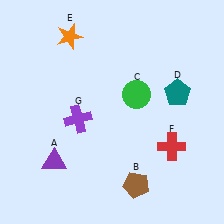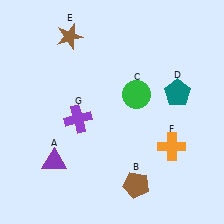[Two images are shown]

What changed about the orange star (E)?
In Image 1, E is orange. In Image 2, it changed to brown.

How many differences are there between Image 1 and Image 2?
There are 2 differences between the two images.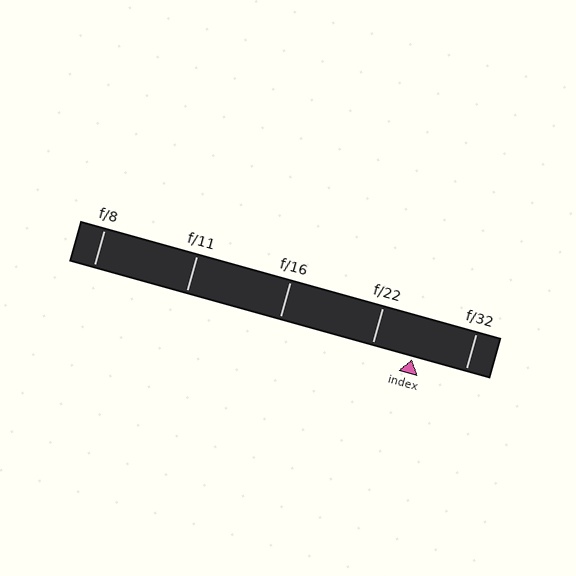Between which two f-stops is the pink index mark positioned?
The index mark is between f/22 and f/32.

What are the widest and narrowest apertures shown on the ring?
The widest aperture shown is f/8 and the narrowest is f/32.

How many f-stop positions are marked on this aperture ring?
There are 5 f-stop positions marked.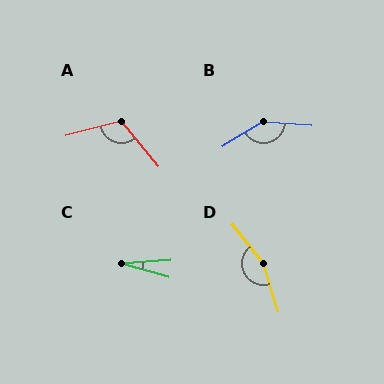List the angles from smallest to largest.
C (20°), A (114°), B (144°), D (158°).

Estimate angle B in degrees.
Approximately 144 degrees.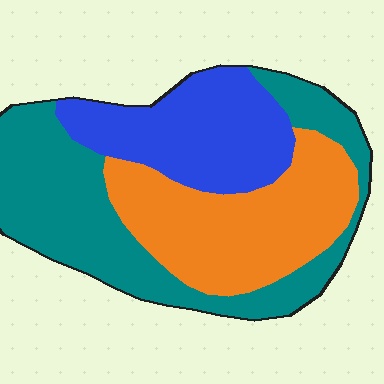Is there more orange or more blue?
Orange.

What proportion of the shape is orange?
Orange covers around 35% of the shape.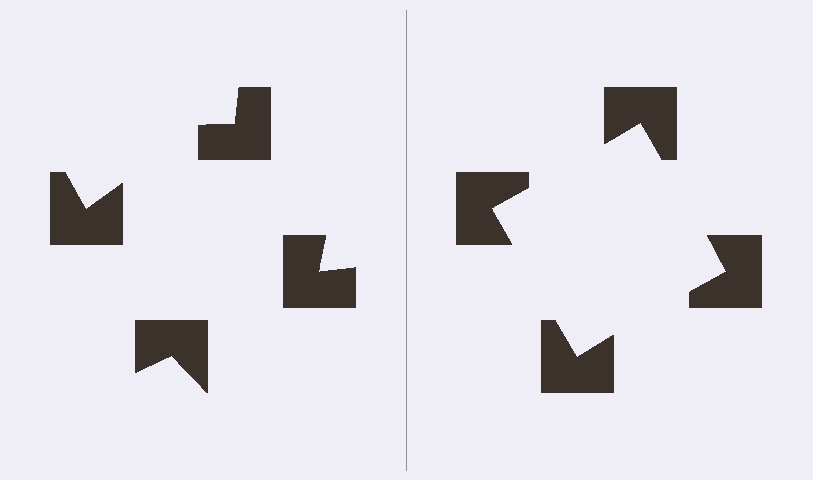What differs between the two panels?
The notched squares are positioned identically on both sides; only the wedge orientations differ. On the right they align to a square; on the left they are misaligned.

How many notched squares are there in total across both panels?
8 — 4 on each side.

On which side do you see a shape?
An illusory square appears on the right side. On the left side the wedge cuts are rotated, so no coherent shape forms.